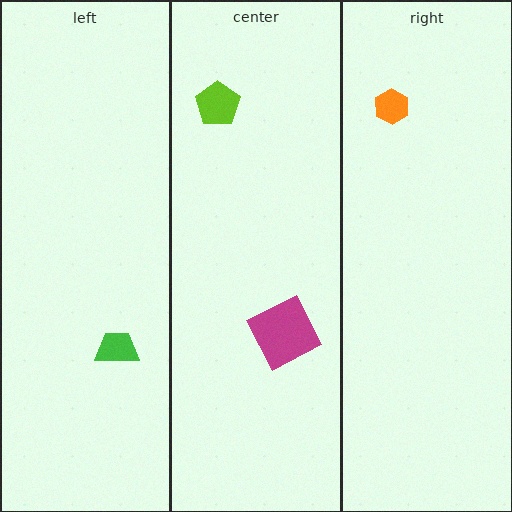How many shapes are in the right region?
1.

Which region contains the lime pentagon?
The center region.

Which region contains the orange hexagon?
The right region.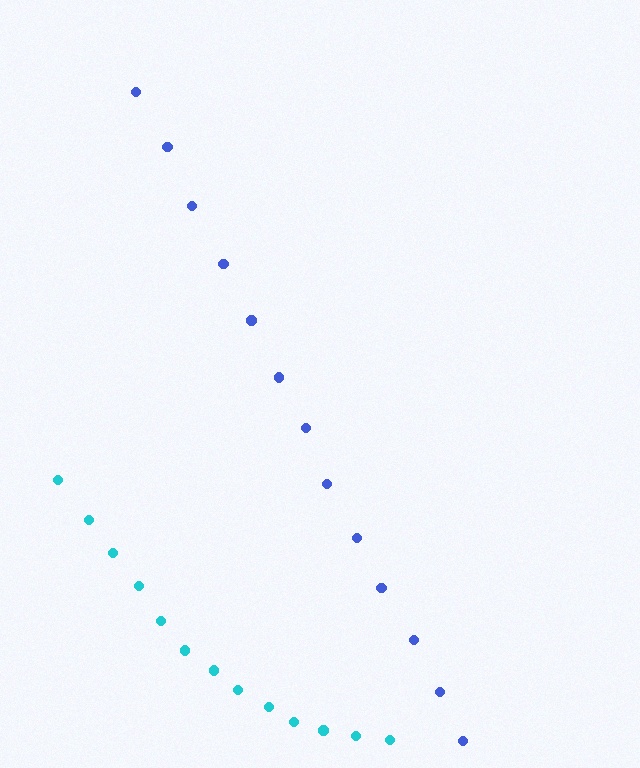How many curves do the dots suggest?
There are 2 distinct paths.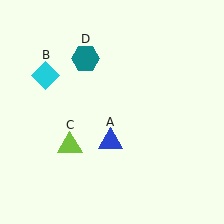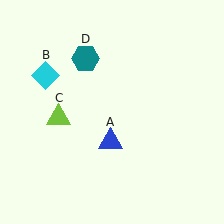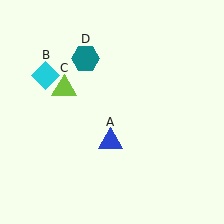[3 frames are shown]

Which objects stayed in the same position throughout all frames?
Blue triangle (object A) and cyan diamond (object B) and teal hexagon (object D) remained stationary.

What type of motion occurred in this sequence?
The lime triangle (object C) rotated clockwise around the center of the scene.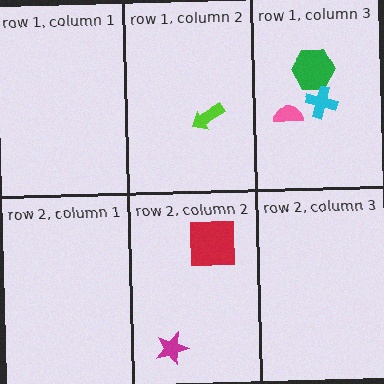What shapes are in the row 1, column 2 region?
The lime arrow.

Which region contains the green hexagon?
The row 1, column 3 region.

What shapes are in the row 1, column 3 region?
The green hexagon, the pink semicircle, the cyan cross.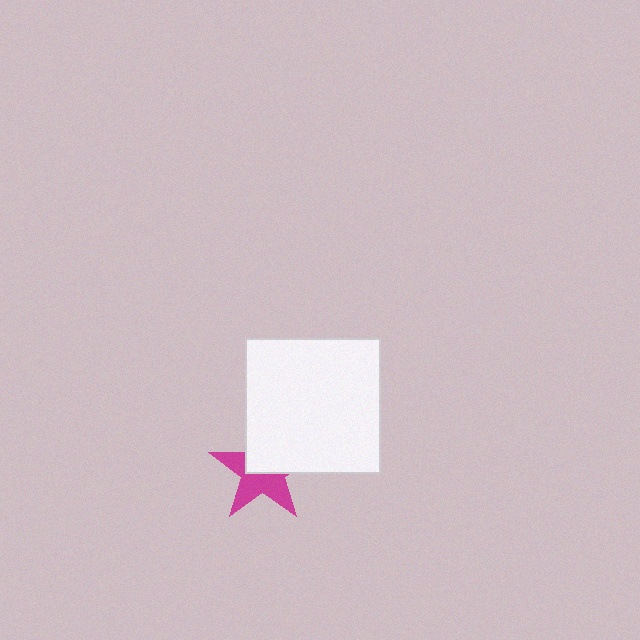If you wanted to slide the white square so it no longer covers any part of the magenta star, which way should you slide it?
Slide it toward the upper-right — that is the most direct way to separate the two shapes.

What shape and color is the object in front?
The object in front is a white square.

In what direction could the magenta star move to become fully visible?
The magenta star could move toward the lower-left. That would shift it out from behind the white square entirely.